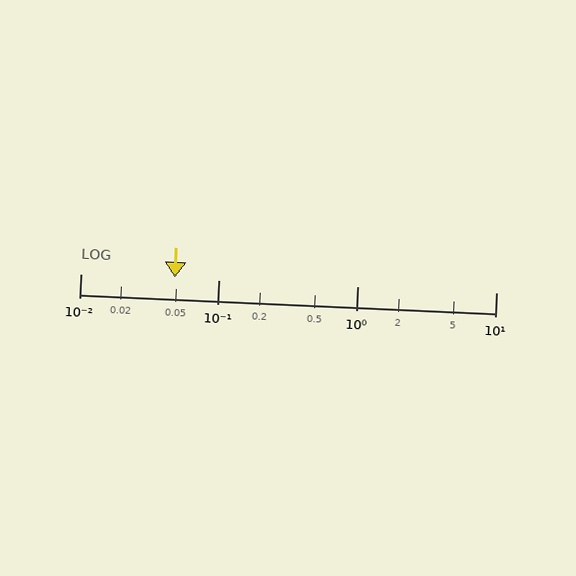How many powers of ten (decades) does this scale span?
The scale spans 3 decades, from 0.01 to 10.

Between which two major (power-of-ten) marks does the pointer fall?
The pointer is between 0.01 and 0.1.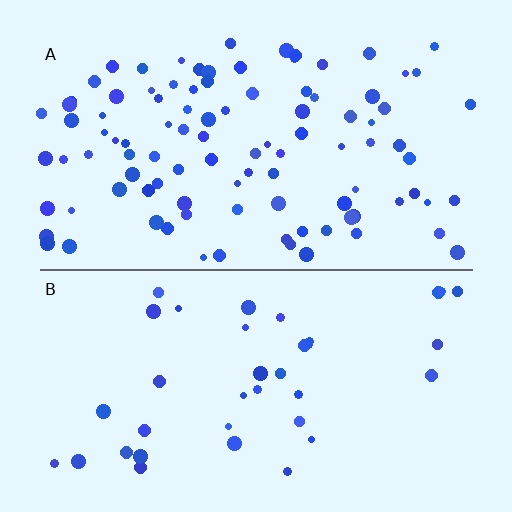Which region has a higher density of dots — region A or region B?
A (the top).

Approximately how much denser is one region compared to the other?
Approximately 2.6× — region A over region B.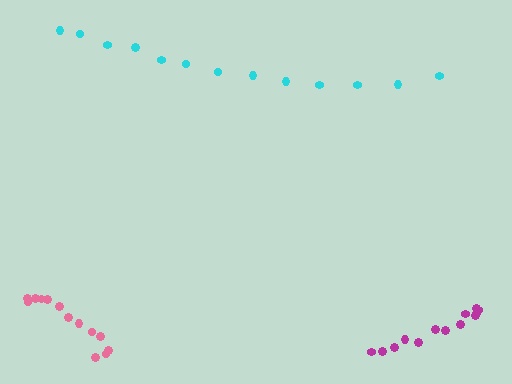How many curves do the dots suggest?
There are 3 distinct paths.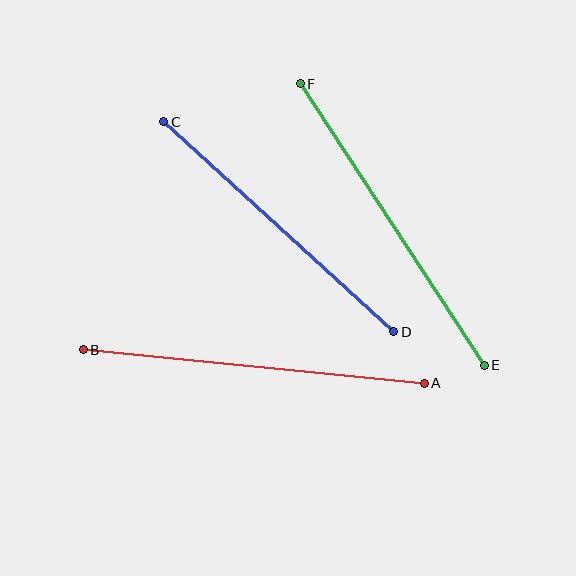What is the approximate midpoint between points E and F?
The midpoint is at approximately (392, 225) pixels.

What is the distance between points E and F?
The distance is approximately 336 pixels.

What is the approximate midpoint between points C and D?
The midpoint is at approximately (279, 227) pixels.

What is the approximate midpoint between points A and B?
The midpoint is at approximately (254, 366) pixels.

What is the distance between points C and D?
The distance is approximately 311 pixels.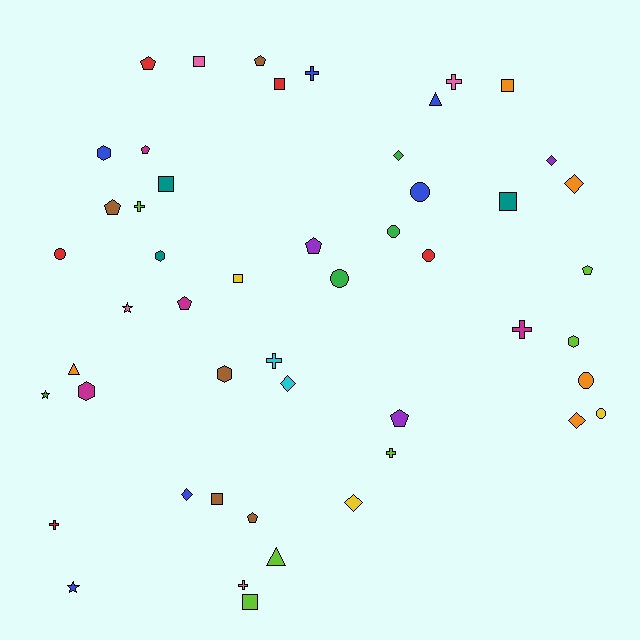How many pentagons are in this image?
There are 9 pentagons.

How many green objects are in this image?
There are 4 green objects.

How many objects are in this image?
There are 50 objects.